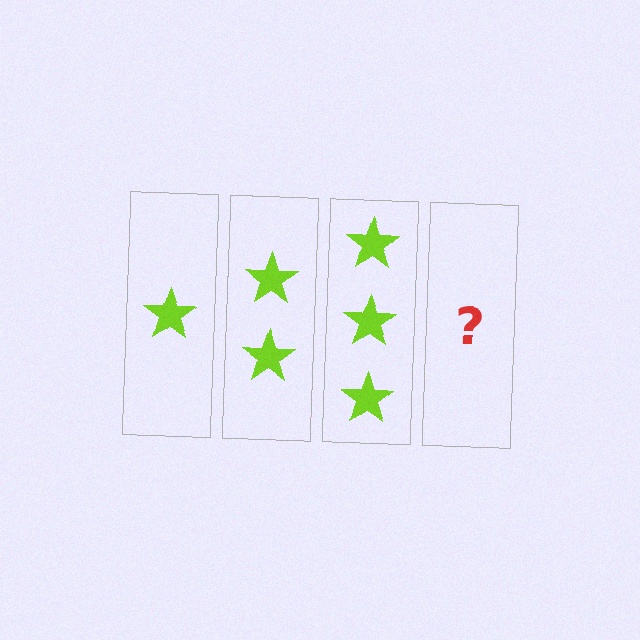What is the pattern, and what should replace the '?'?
The pattern is that each step adds one more star. The '?' should be 4 stars.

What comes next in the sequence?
The next element should be 4 stars.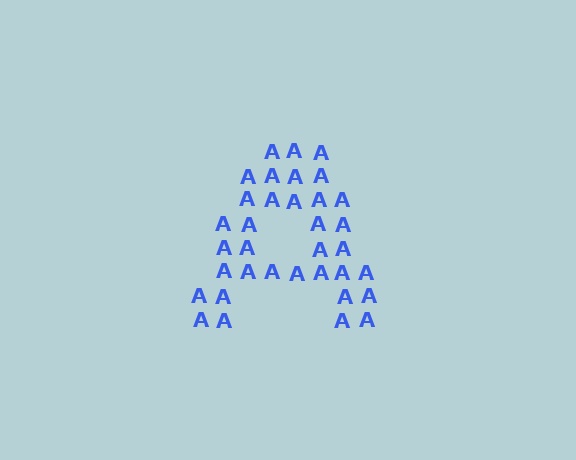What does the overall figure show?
The overall figure shows the letter A.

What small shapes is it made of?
It is made of small letter A's.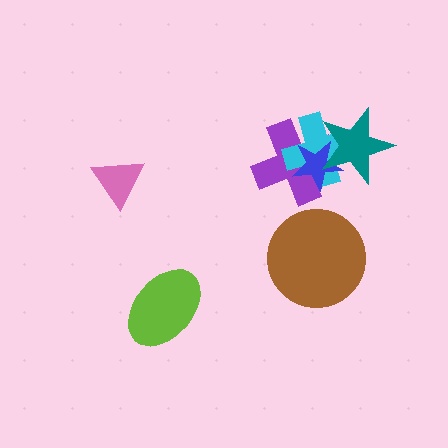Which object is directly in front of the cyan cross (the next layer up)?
The blue star is directly in front of the cyan cross.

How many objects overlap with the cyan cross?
3 objects overlap with the cyan cross.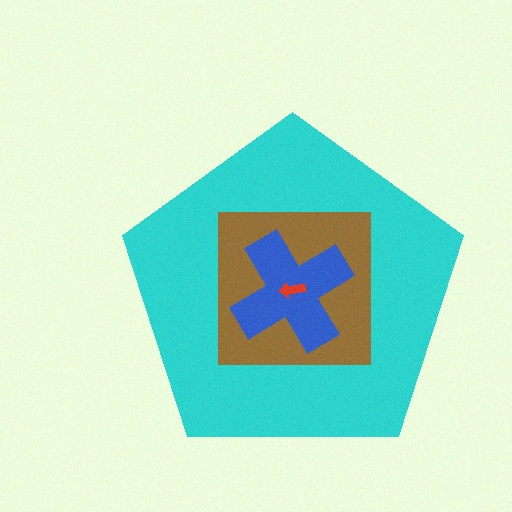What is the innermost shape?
The red arrow.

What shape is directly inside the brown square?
The blue cross.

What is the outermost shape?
The cyan pentagon.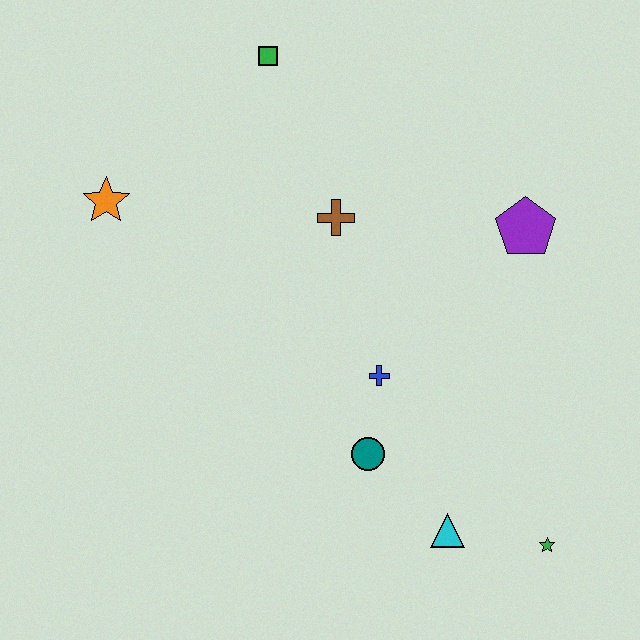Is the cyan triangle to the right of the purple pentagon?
No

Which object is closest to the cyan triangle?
The green star is closest to the cyan triangle.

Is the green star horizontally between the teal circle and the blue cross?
No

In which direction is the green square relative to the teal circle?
The green square is above the teal circle.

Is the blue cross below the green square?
Yes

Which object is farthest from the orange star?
The green star is farthest from the orange star.